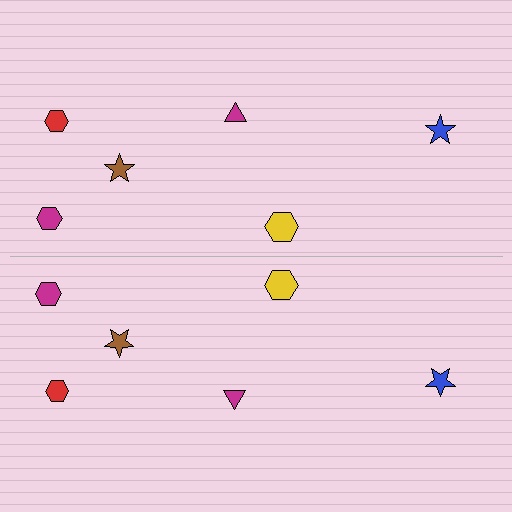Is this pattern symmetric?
Yes, this pattern has bilateral (reflection) symmetry.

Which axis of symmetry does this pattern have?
The pattern has a horizontal axis of symmetry running through the center of the image.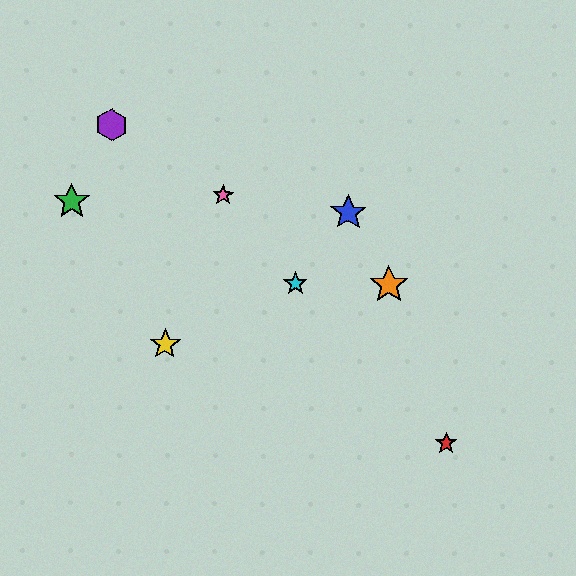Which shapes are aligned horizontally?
The orange star, the cyan star are aligned horizontally.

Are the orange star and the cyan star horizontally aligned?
Yes, both are at y≈284.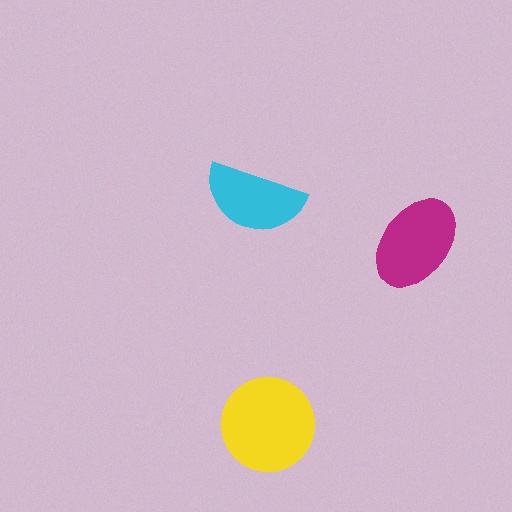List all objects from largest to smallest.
The yellow circle, the magenta ellipse, the cyan semicircle.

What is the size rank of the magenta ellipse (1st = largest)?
2nd.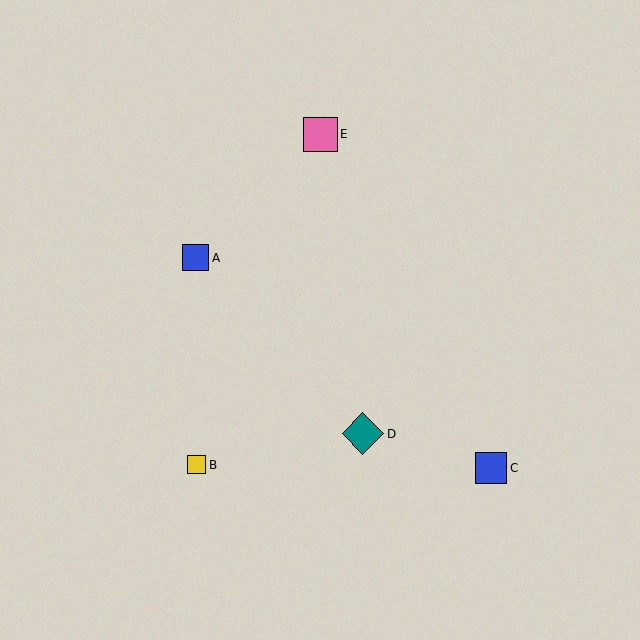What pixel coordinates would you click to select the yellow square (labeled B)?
Click at (197, 465) to select the yellow square B.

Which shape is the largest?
The teal diamond (labeled D) is the largest.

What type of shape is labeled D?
Shape D is a teal diamond.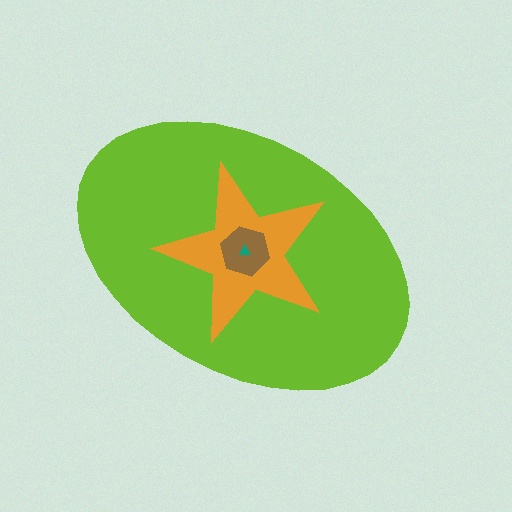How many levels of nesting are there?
4.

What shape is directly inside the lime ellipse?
The orange star.